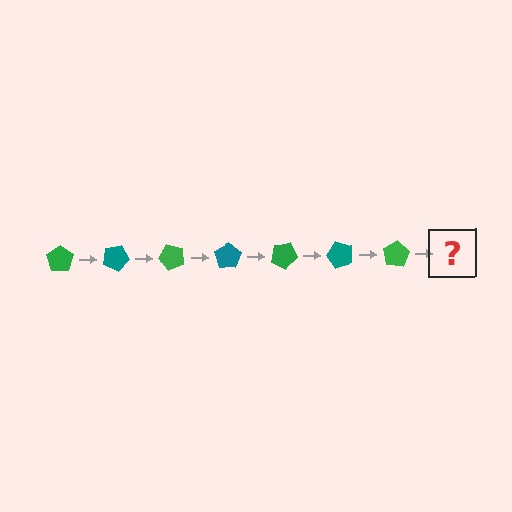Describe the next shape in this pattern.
It should be a teal pentagon, rotated 175 degrees from the start.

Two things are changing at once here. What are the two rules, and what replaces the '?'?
The two rules are that it rotates 25 degrees each step and the color cycles through green and teal. The '?' should be a teal pentagon, rotated 175 degrees from the start.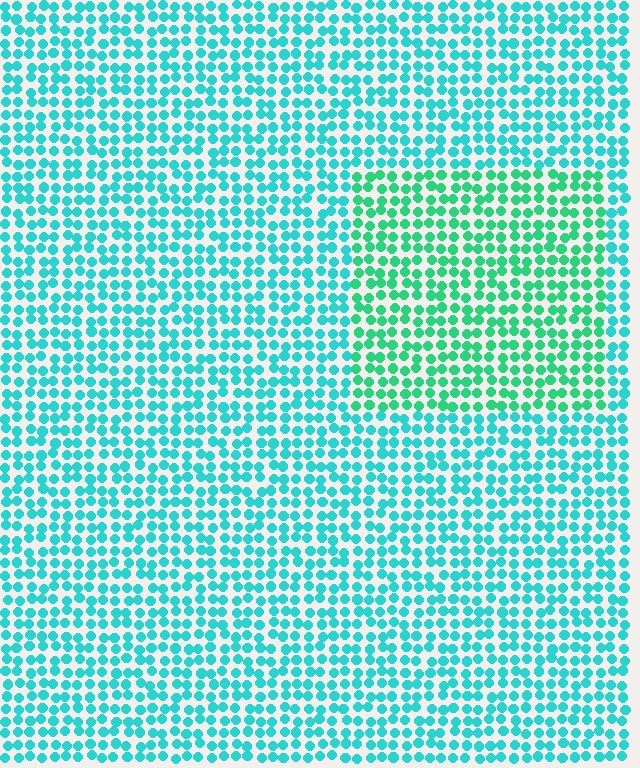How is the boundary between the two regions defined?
The boundary is defined purely by a slight shift in hue (about 29 degrees). Spacing, size, and orientation are identical on both sides.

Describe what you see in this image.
The image is filled with small cyan elements in a uniform arrangement. A rectangle-shaped region is visible where the elements are tinted to a slightly different hue, forming a subtle color boundary.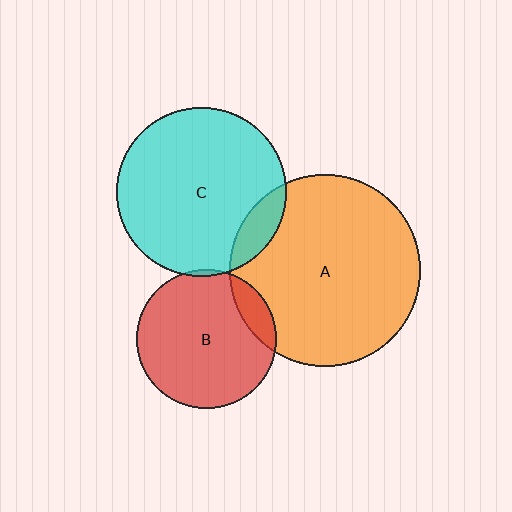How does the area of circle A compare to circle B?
Approximately 1.9 times.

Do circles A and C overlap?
Yes.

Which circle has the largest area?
Circle A (orange).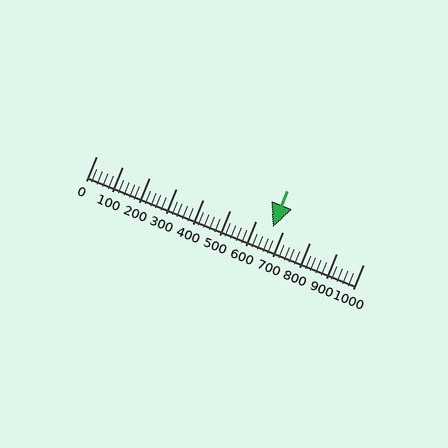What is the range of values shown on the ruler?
The ruler shows values from 0 to 1000.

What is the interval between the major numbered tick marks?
The major tick marks are spaced 100 units apart.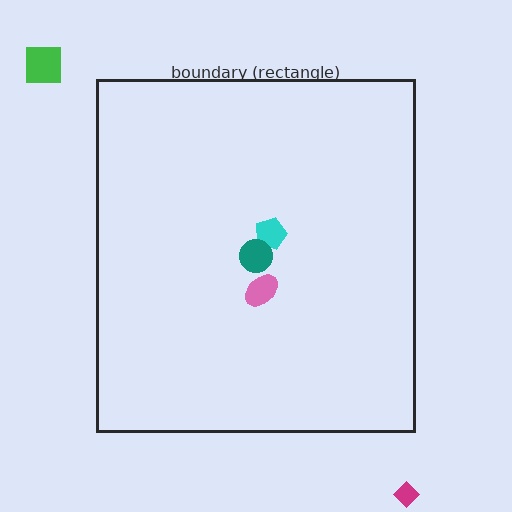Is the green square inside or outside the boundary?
Outside.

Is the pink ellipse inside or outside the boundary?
Inside.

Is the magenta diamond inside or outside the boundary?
Outside.